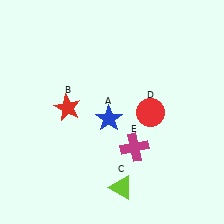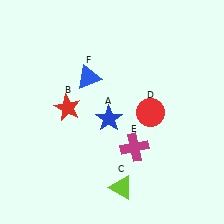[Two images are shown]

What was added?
A blue triangle (F) was added in Image 2.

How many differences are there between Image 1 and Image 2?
There is 1 difference between the two images.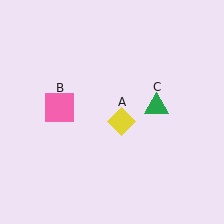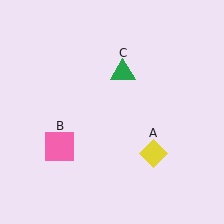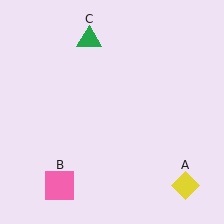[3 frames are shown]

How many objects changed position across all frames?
3 objects changed position: yellow diamond (object A), pink square (object B), green triangle (object C).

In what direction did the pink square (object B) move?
The pink square (object B) moved down.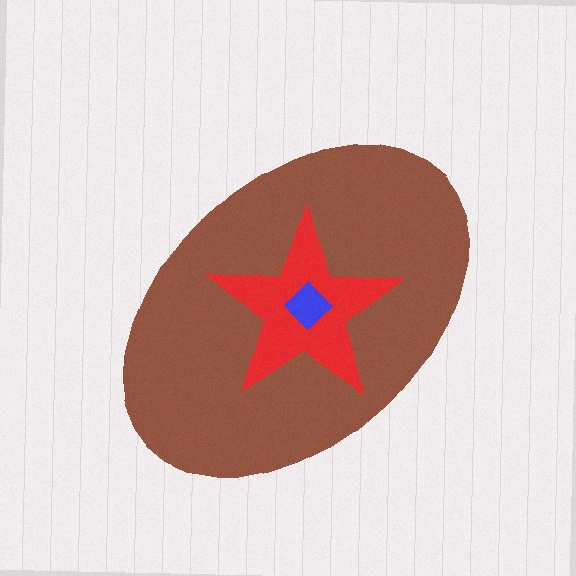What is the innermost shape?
The blue diamond.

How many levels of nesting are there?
3.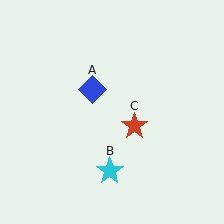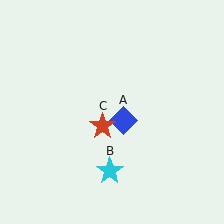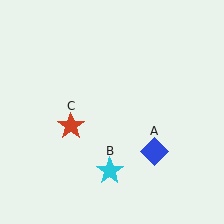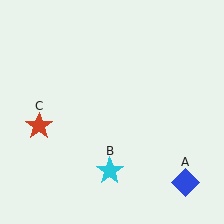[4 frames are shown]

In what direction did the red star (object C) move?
The red star (object C) moved left.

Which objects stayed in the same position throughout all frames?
Cyan star (object B) remained stationary.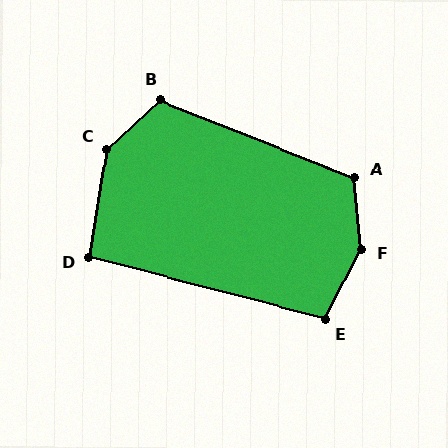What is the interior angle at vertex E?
Approximately 102 degrees (obtuse).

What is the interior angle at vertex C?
Approximately 142 degrees (obtuse).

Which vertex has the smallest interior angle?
D, at approximately 95 degrees.